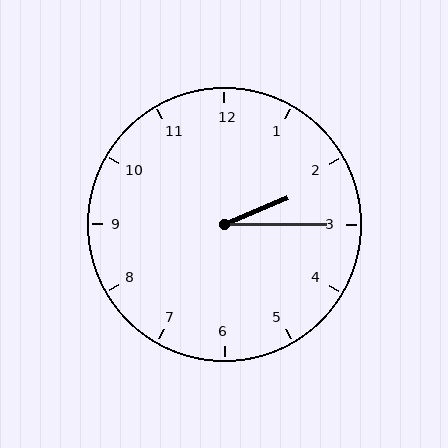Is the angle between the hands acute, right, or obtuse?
It is acute.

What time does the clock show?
2:15.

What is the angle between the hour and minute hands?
Approximately 22 degrees.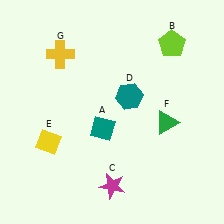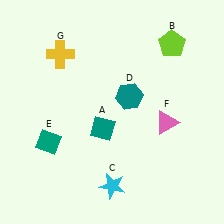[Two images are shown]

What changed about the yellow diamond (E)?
In Image 1, E is yellow. In Image 2, it changed to teal.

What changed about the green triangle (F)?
In Image 1, F is green. In Image 2, it changed to pink.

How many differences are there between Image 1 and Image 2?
There are 3 differences between the two images.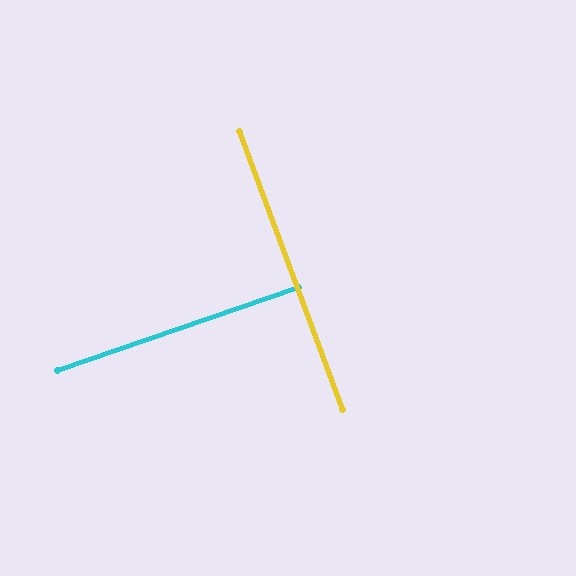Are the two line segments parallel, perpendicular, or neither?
Perpendicular — they meet at approximately 89°.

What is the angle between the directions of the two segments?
Approximately 89 degrees.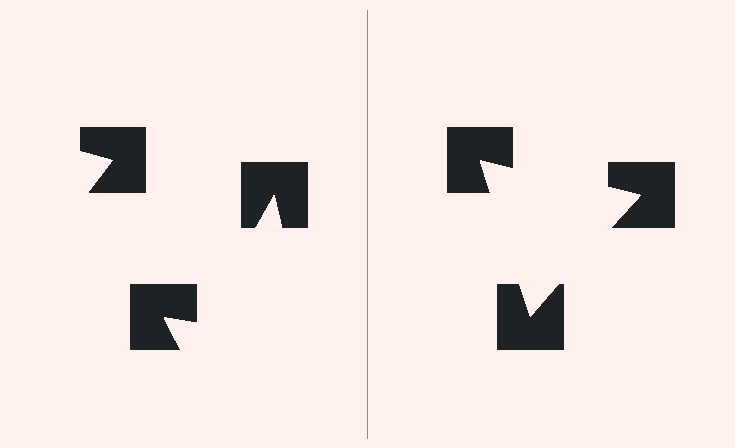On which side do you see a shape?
An illusory triangle appears on the right side. On the left side the wedge cuts are rotated, so no coherent shape forms.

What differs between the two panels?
The notched squares are positioned identically on both sides; only the wedge orientations differ. On the right they align to a triangle; on the left they are misaligned.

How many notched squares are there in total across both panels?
6 — 3 on each side.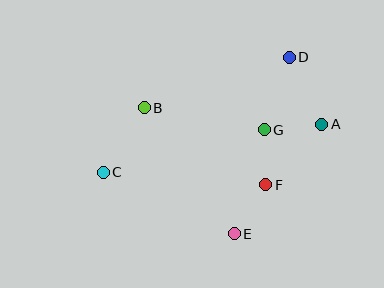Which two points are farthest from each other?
Points A and C are farthest from each other.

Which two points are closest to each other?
Points F and G are closest to each other.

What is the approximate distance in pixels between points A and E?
The distance between A and E is approximately 140 pixels.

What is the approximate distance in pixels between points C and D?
The distance between C and D is approximately 219 pixels.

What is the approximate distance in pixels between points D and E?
The distance between D and E is approximately 185 pixels.